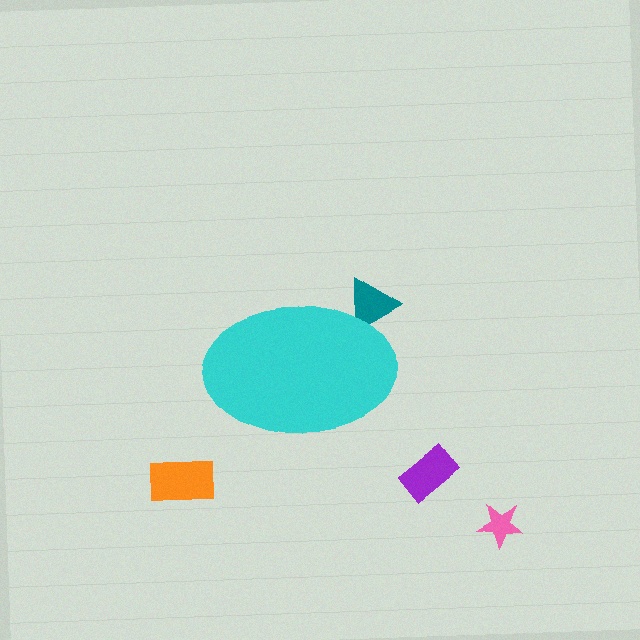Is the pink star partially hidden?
No, the pink star is fully visible.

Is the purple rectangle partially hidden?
No, the purple rectangle is fully visible.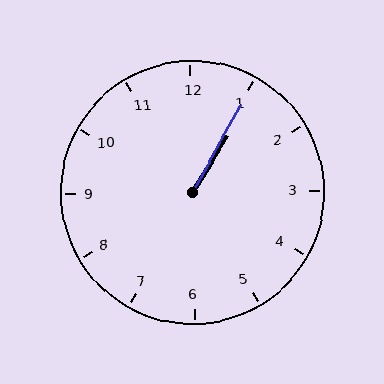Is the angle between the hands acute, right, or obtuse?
It is acute.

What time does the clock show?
1:05.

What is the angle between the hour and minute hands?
Approximately 2 degrees.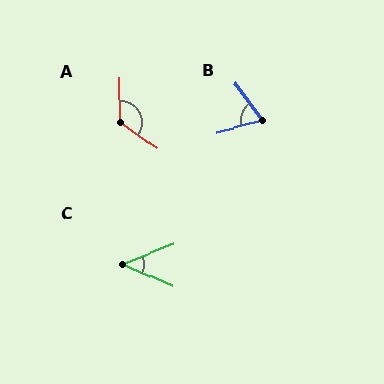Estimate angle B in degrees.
Approximately 67 degrees.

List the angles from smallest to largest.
C (44°), B (67°), A (126°).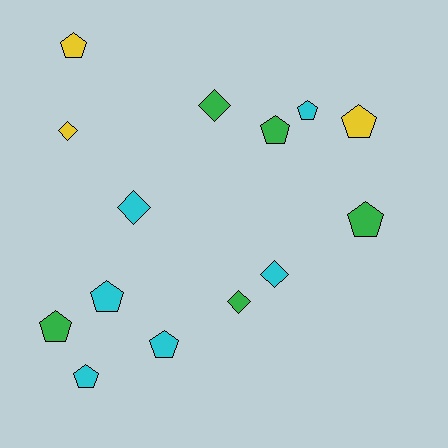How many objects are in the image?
There are 14 objects.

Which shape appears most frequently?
Pentagon, with 9 objects.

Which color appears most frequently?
Cyan, with 6 objects.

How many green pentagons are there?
There are 3 green pentagons.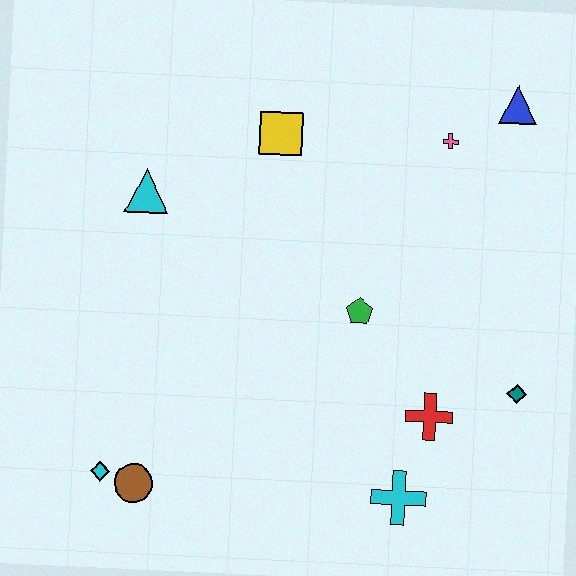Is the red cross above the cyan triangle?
No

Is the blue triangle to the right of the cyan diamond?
Yes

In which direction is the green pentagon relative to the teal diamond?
The green pentagon is to the left of the teal diamond.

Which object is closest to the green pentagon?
The red cross is closest to the green pentagon.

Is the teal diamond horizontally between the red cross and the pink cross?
No